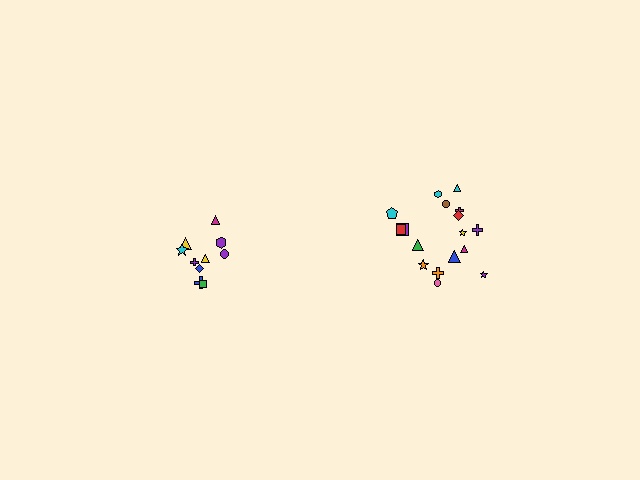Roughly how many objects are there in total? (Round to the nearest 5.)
Roughly 30 objects in total.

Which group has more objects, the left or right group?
The right group.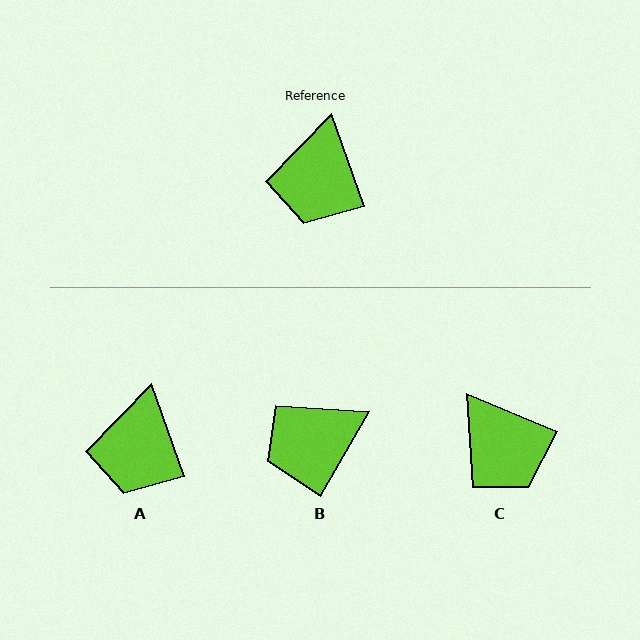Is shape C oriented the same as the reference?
No, it is off by about 47 degrees.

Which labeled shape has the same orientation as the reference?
A.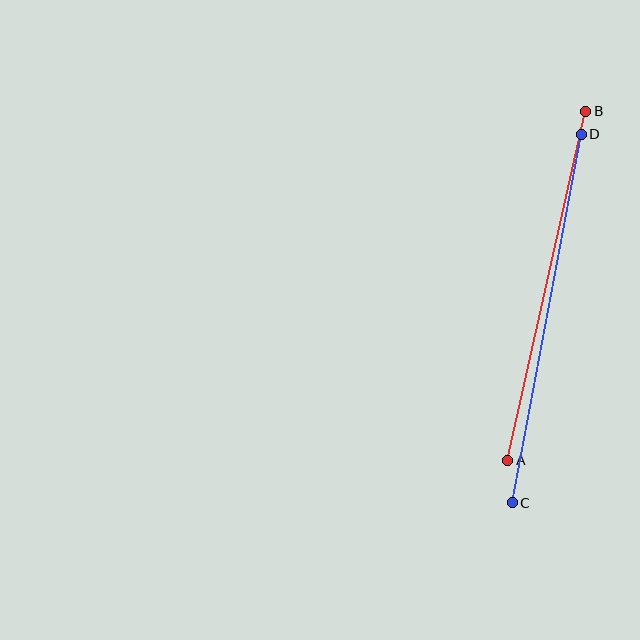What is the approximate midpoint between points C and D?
The midpoint is at approximately (547, 319) pixels.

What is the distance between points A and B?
The distance is approximately 358 pixels.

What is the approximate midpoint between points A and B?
The midpoint is at approximately (547, 286) pixels.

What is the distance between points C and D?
The distance is approximately 375 pixels.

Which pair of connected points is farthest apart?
Points C and D are farthest apart.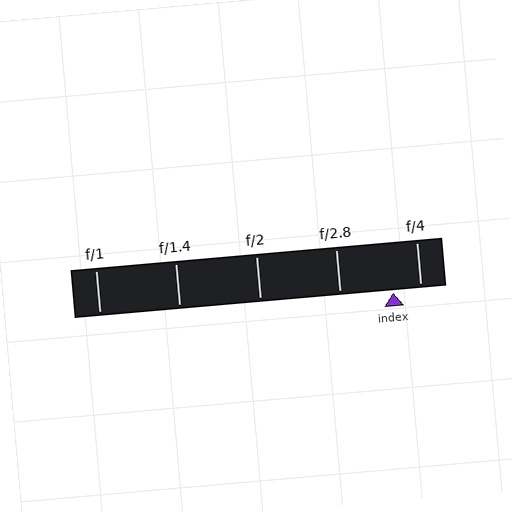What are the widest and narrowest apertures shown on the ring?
The widest aperture shown is f/1 and the narrowest is f/4.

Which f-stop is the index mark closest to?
The index mark is closest to f/4.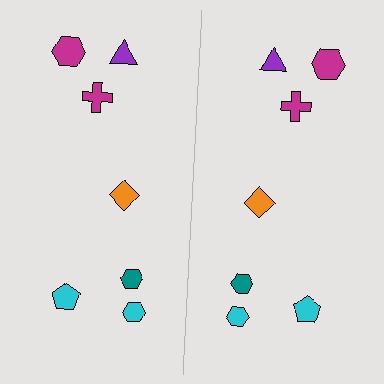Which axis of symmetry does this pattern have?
The pattern has a vertical axis of symmetry running through the center of the image.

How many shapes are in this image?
There are 14 shapes in this image.